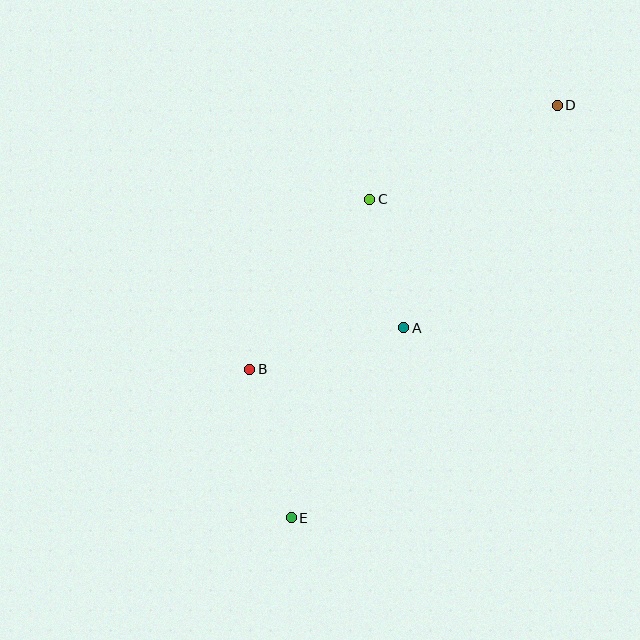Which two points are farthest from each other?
Points D and E are farthest from each other.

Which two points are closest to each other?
Points A and C are closest to each other.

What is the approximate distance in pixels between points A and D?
The distance between A and D is approximately 270 pixels.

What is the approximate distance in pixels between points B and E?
The distance between B and E is approximately 154 pixels.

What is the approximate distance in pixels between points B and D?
The distance between B and D is approximately 405 pixels.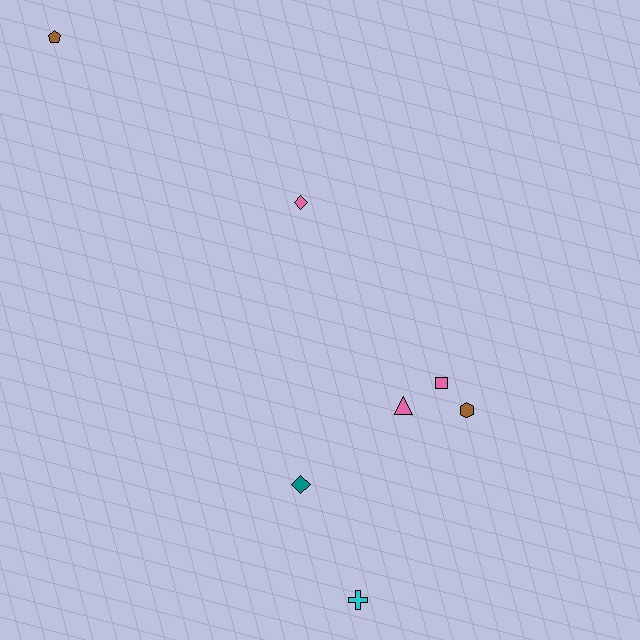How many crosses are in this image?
There is 1 cross.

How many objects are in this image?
There are 7 objects.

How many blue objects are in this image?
There are no blue objects.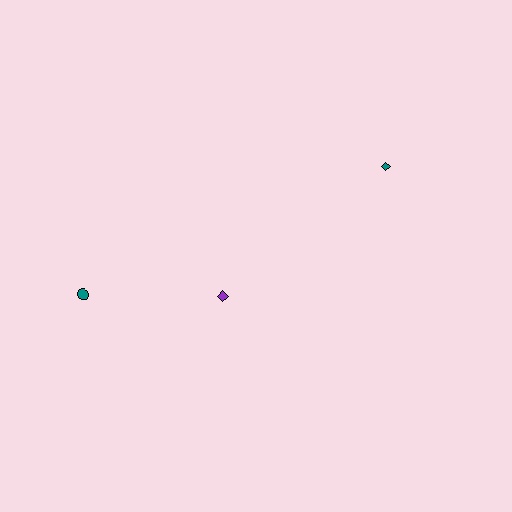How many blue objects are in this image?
There are no blue objects.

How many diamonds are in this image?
There are 2 diamonds.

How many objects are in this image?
There are 3 objects.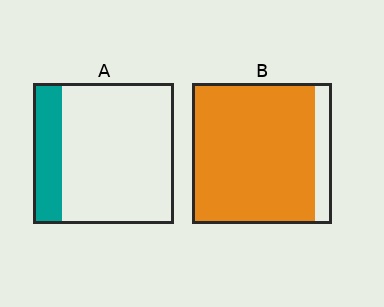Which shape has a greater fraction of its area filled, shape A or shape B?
Shape B.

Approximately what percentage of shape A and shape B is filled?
A is approximately 20% and B is approximately 90%.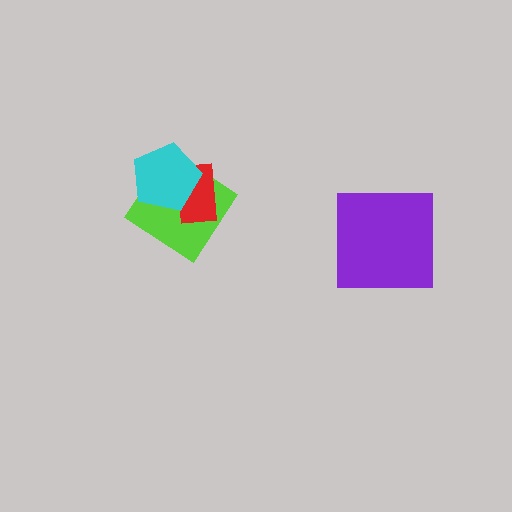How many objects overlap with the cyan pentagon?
2 objects overlap with the cyan pentagon.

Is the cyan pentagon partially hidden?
No, no other shape covers it.